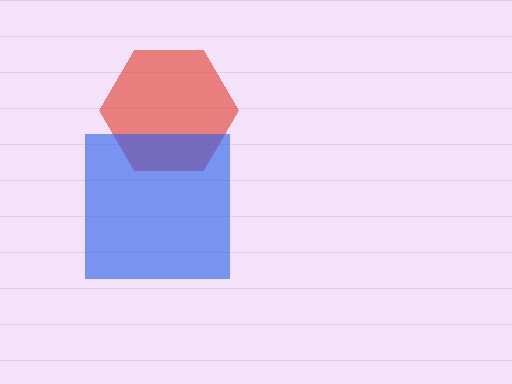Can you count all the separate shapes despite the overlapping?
Yes, there are 2 separate shapes.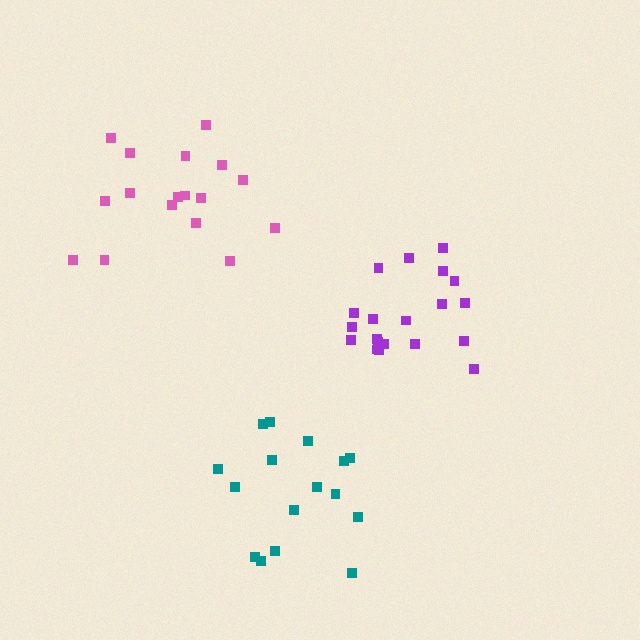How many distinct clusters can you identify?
There are 3 distinct clusters.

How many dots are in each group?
Group 1: 20 dots, Group 2: 17 dots, Group 3: 16 dots (53 total).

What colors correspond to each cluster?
The clusters are colored: purple, pink, teal.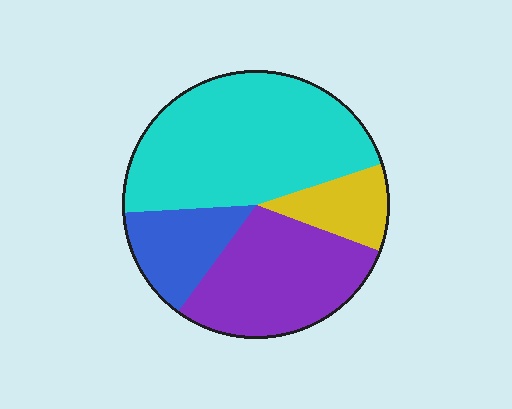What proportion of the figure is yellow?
Yellow covers around 10% of the figure.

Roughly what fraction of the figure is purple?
Purple covers roughly 30% of the figure.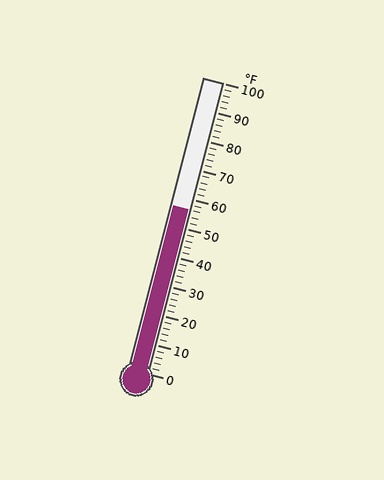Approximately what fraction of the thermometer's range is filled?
The thermometer is filled to approximately 55% of its range.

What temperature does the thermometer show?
The thermometer shows approximately 56°F.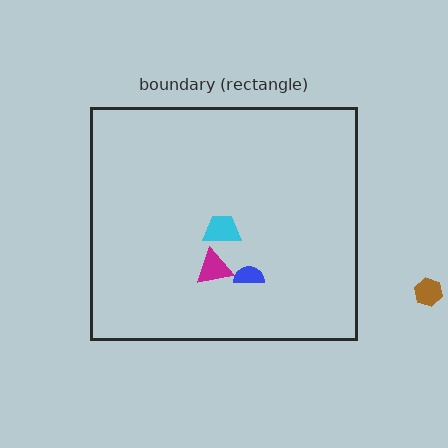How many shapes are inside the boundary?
3 inside, 1 outside.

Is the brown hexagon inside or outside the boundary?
Outside.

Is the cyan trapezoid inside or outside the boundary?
Inside.